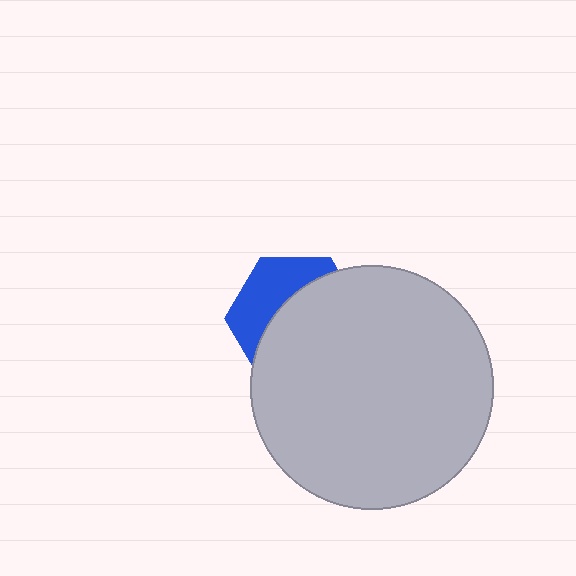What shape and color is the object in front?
The object in front is a light gray circle.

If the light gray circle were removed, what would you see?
You would see the complete blue hexagon.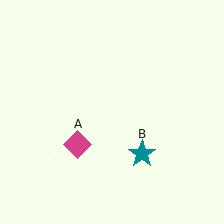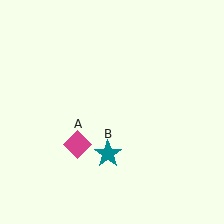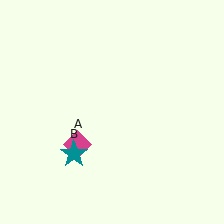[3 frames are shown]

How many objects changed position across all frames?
1 object changed position: teal star (object B).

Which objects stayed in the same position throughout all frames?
Magenta diamond (object A) remained stationary.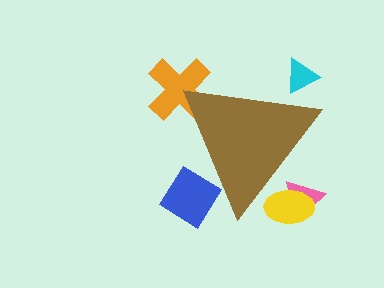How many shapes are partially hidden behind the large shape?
5 shapes are partially hidden.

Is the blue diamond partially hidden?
Yes, the blue diamond is partially hidden behind the brown triangle.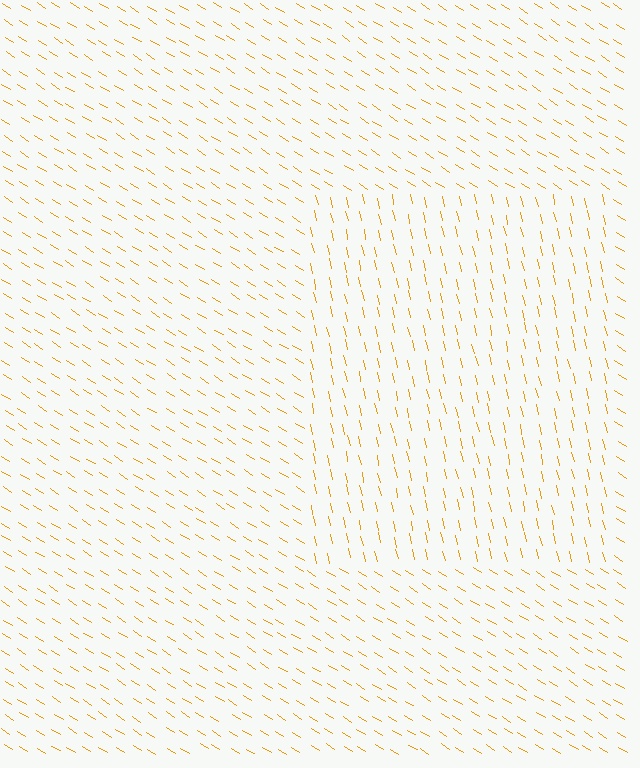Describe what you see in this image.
The image is filled with small orange line segments. A rectangle region in the image has lines oriented differently from the surrounding lines, creating a visible texture boundary.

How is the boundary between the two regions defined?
The boundary is defined purely by a change in line orientation (approximately 45 degrees difference). All lines are the same color and thickness.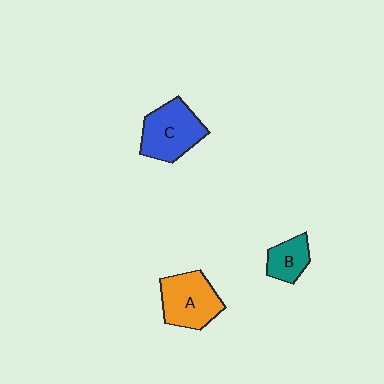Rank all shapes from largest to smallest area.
From largest to smallest: C (blue), A (orange), B (teal).